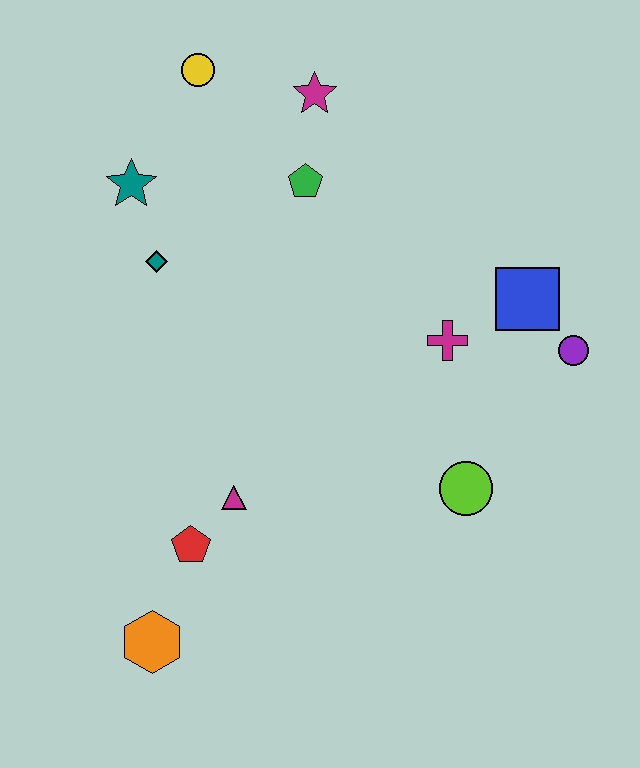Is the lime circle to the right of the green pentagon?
Yes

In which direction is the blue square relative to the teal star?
The blue square is to the right of the teal star.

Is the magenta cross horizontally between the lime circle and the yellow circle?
Yes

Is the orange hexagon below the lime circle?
Yes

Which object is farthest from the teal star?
The purple circle is farthest from the teal star.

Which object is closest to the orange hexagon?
The red pentagon is closest to the orange hexagon.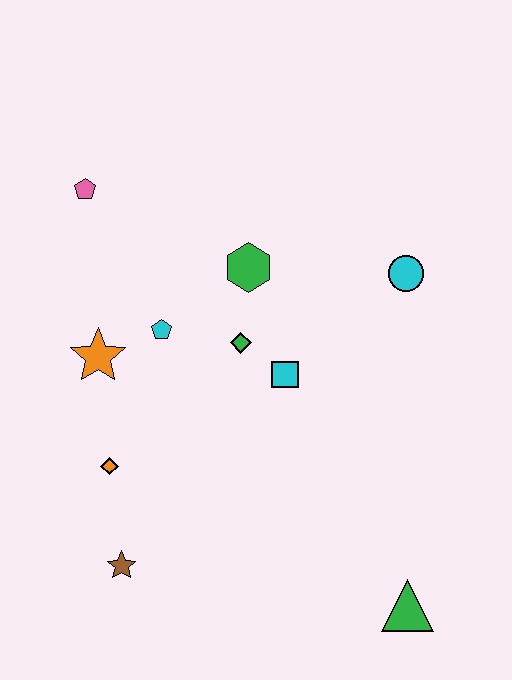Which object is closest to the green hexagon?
The green diamond is closest to the green hexagon.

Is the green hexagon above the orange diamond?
Yes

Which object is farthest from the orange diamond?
The cyan circle is farthest from the orange diamond.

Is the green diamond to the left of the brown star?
No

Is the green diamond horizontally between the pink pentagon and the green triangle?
Yes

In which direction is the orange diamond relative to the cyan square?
The orange diamond is to the left of the cyan square.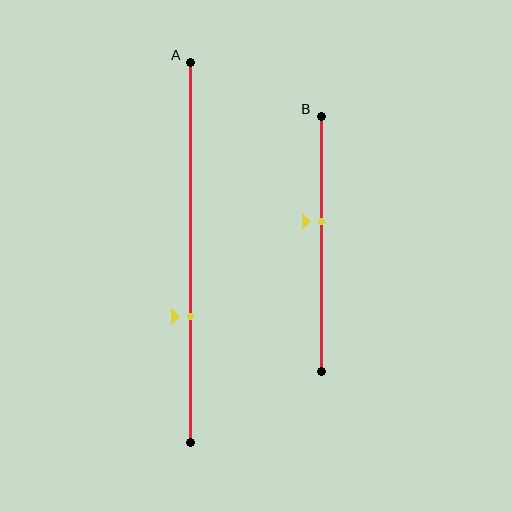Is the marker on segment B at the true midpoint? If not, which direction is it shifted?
No, the marker on segment B is shifted upward by about 9% of the segment length.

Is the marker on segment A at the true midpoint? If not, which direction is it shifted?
No, the marker on segment A is shifted downward by about 17% of the segment length.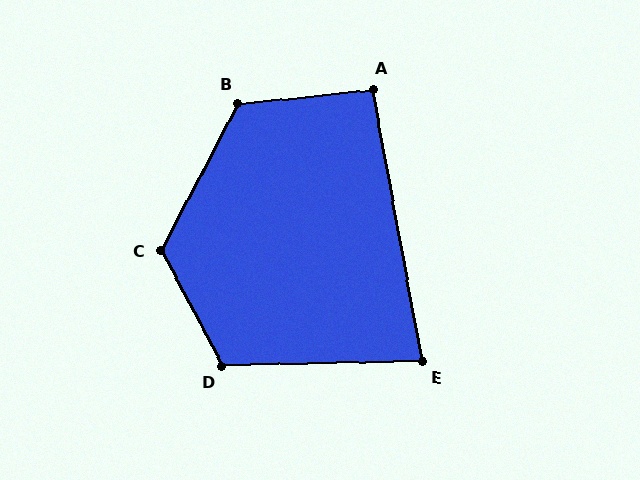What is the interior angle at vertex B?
Approximately 123 degrees (obtuse).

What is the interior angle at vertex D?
Approximately 117 degrees (obtuse).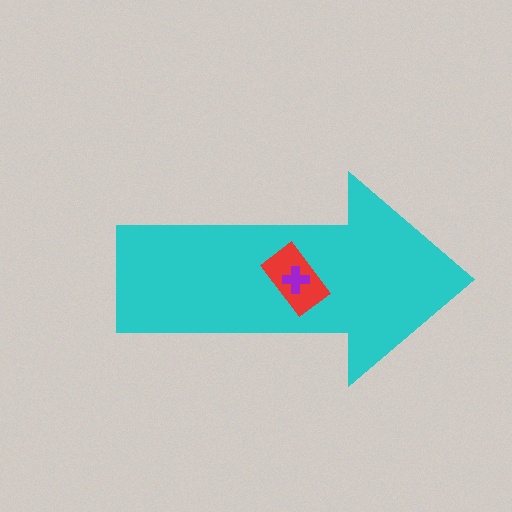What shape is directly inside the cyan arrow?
The red rectangle.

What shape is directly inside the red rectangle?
The purple cross.